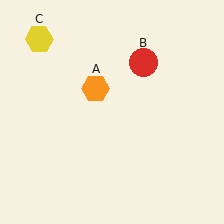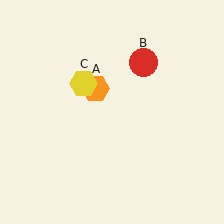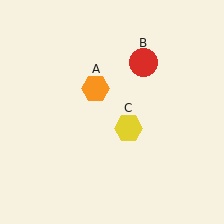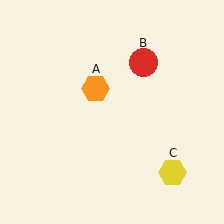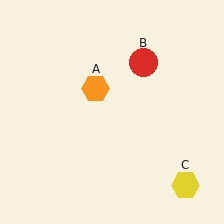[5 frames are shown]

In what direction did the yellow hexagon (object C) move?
The yellow hexagon (object C) moved down and to the right.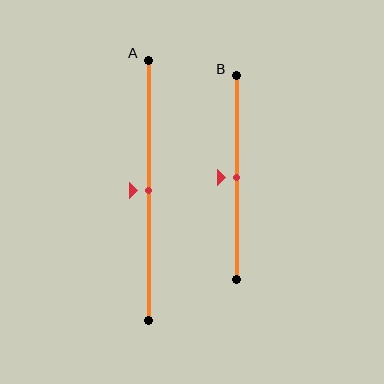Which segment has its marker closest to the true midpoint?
Segment A has its marker closest to the true midpoint.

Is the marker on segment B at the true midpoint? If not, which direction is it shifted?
Yes, the marker on segment B is at the true midpoint.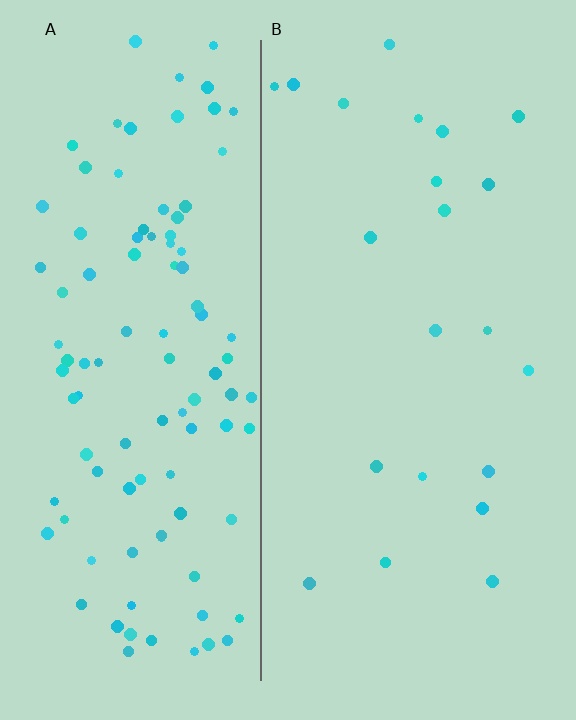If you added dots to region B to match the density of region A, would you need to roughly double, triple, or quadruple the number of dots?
Approximately quadruple.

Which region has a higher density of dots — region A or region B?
A (the left).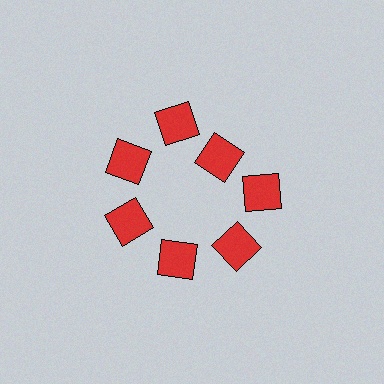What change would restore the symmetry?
The symmetry would be restored by moving it outward, back onto the ring so that all 7 squares sit at equal angles and equal distance from the center.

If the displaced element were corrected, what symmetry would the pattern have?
It would have 7-fold rotational symmetry — the pattern would map onto itself every 51 degrees.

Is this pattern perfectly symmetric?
No. The 7 red squares are arranged in a ring, but one element near the 1 o'clock position is pulled inward toward the center, breaking the 7-fold rotational symmetry.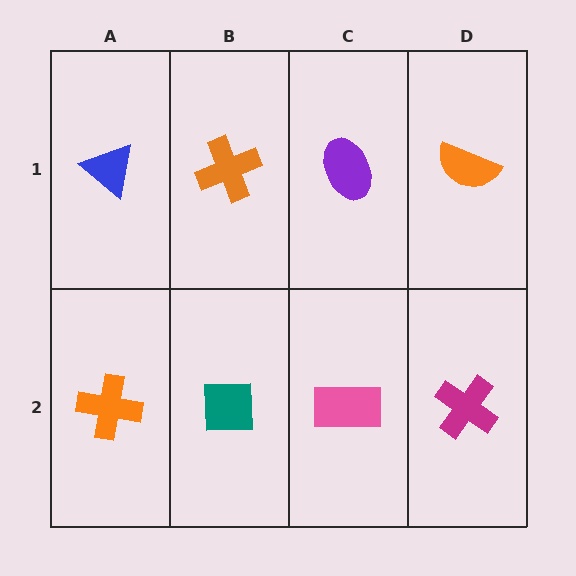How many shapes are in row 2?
4 shapes.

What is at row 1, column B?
An orange cross.